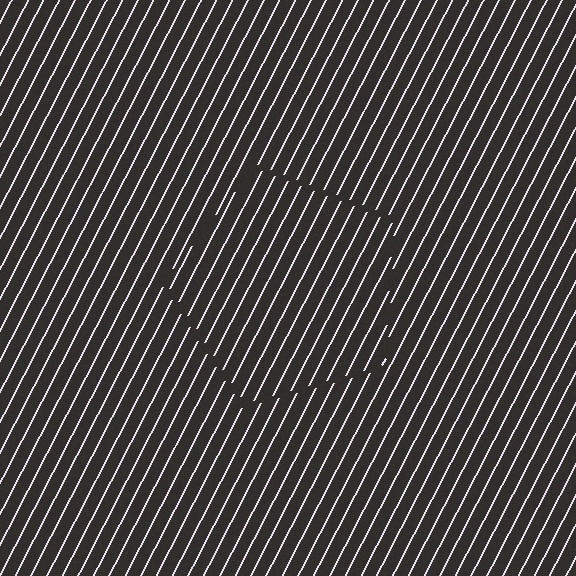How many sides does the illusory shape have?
5 sides — the line-ends trace a pentagon.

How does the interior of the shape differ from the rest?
The interior of the shape contains the same grating, shifted by half a period — the contour is defined by the phase discontinuity where line-ends from the inner and outer gratings abut.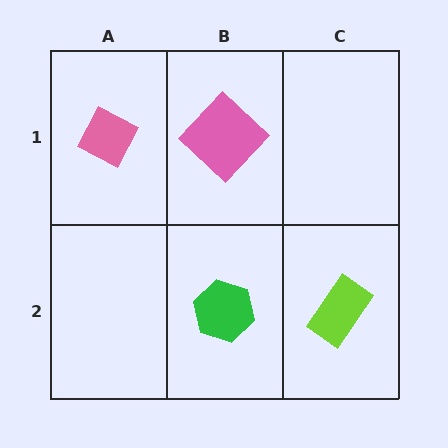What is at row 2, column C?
A lime rectangle.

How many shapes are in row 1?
2 shapes.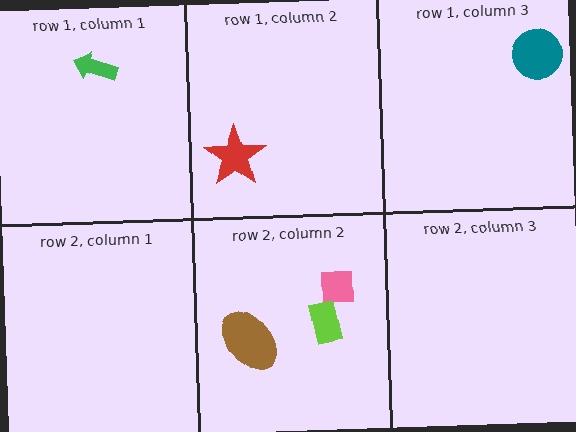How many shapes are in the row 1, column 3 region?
1.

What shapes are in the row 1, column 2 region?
The red star.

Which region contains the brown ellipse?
The row 2, column 2 region.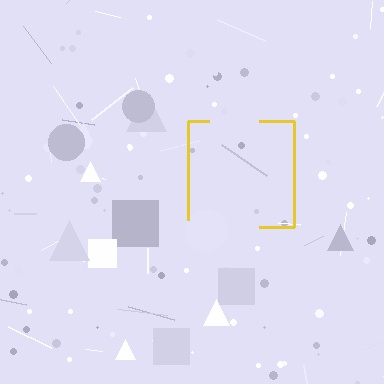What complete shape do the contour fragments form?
The contour fragments form a square.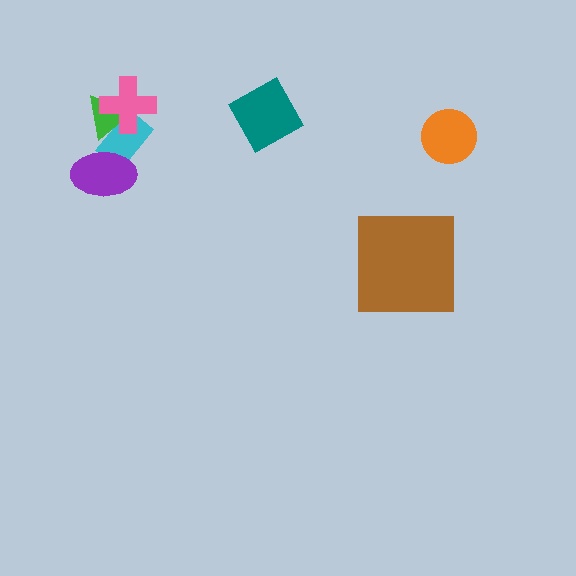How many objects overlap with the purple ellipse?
1 object overlaps with the purple ellipse.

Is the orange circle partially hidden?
No, no other shape covers it.